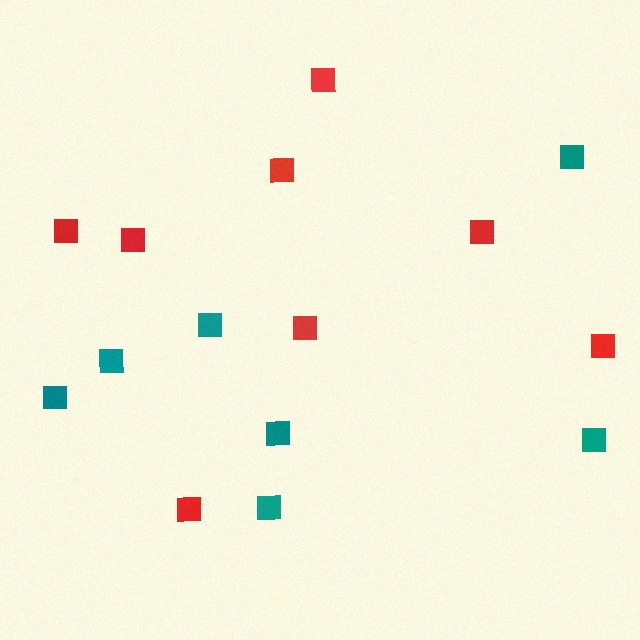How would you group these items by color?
There are 2 groups: one group of teal squares (7) and one group of red squares (8).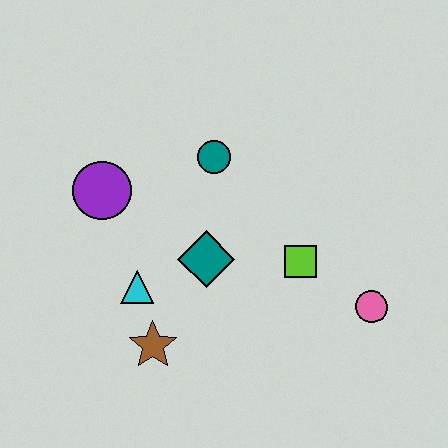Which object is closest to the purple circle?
The cyan triangle is closest to the purple circle.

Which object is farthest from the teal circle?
The pink circle is farthest from the teal circle.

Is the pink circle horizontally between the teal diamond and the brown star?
No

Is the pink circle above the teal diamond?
No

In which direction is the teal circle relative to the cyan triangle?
The teal circle is above the cyan triangle.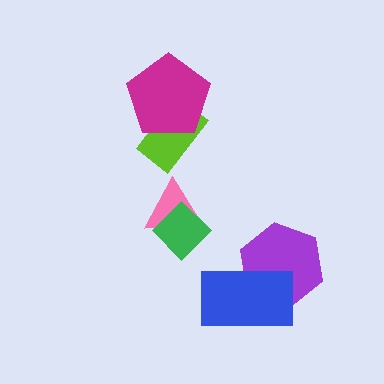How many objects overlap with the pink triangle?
1 object overlaps with the pink triangle.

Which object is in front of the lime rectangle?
The magenta pentagon is in front of the lime rectangle.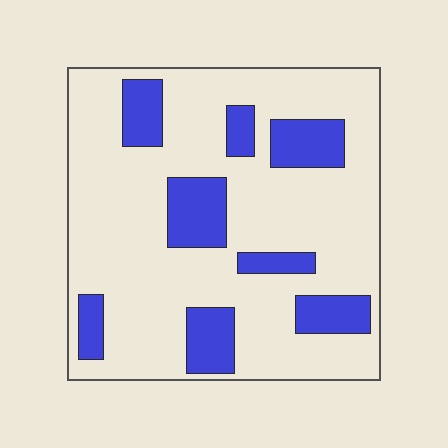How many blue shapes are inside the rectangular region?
8.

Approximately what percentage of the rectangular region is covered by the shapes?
Approximately 20%.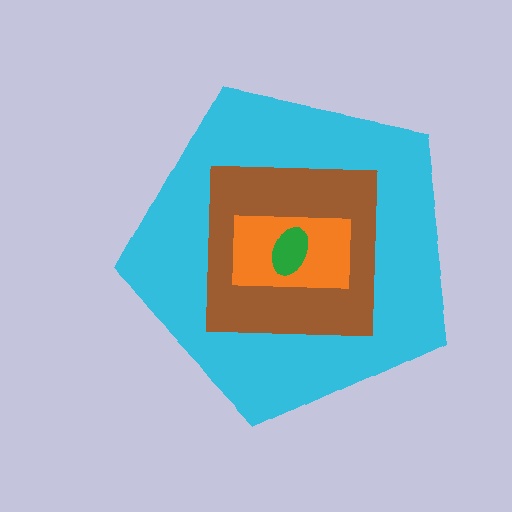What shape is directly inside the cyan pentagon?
The brown square.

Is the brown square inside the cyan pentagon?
Yes.